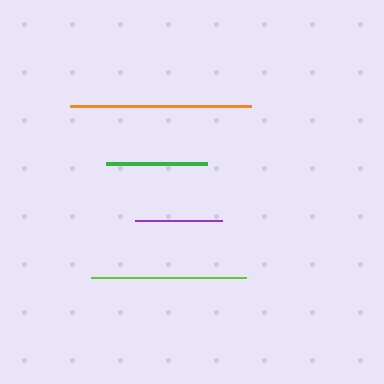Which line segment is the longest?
The orange line is the longest at approximately 181 pixels.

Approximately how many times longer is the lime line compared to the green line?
The lime line is approximately 1.5 times the length of the green line.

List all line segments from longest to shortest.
From longest to shortest: orange, lime, green, purple.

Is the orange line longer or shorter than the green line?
The orange line is longer than the green line.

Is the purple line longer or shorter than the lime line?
The lime line is longer than the purple line.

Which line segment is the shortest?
The purple line is the shortest at approximately 87 pixels.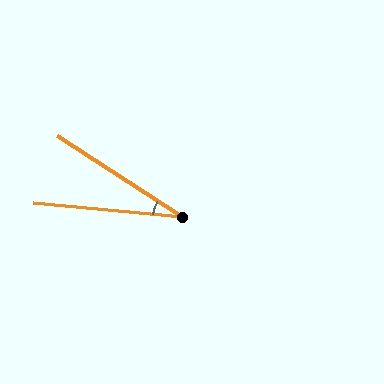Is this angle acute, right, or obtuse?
It is acute.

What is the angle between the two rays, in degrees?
Approximately 28 degrees.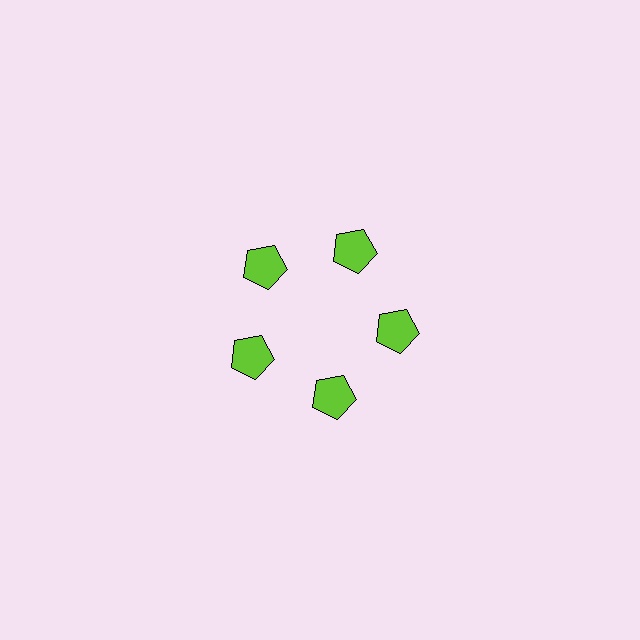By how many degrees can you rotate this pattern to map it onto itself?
The pattern maps onto itself every 72 degrees of rotation.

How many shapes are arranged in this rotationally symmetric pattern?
There are 5 shapes, arranged in 5 groups of 1.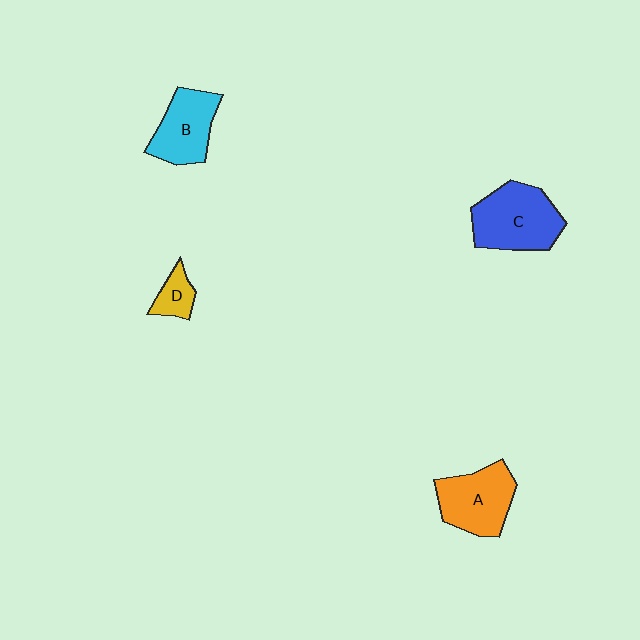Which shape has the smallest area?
Shape D (yellow).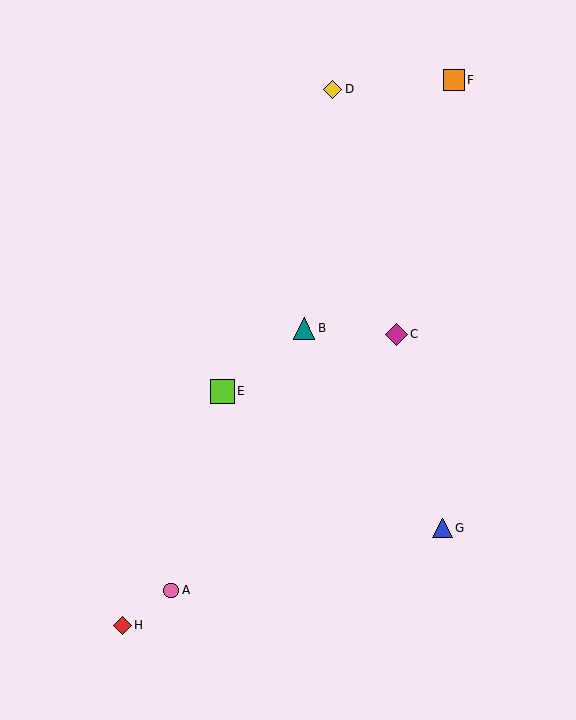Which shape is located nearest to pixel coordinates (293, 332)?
The teal triangle (labeled B) at (304, 328) is nearest to that location.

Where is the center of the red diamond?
The center of the red diamond is at (123, 625).